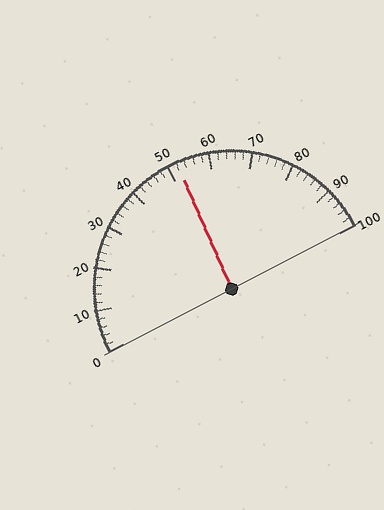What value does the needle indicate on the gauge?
The needle indicates approximately 52.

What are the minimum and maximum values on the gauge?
The gauge ranges from 0 to 100.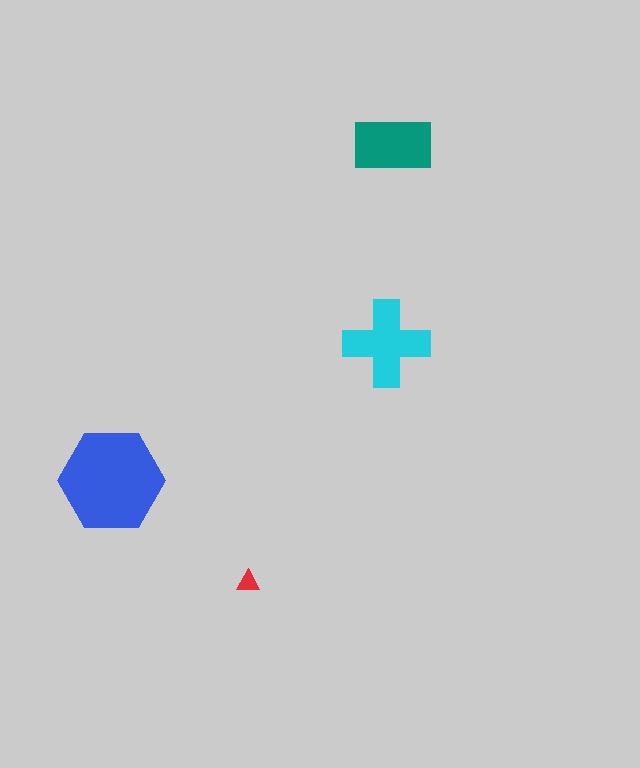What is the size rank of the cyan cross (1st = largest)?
2nd.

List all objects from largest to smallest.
The blue hexagon, the cyan cross, the teal rectangle, the red triangle.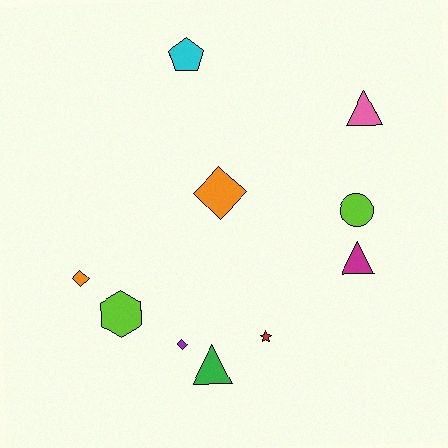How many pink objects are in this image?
There is 1 pink object.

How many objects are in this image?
There are 10 objects.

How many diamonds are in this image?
There are 3 diamonds.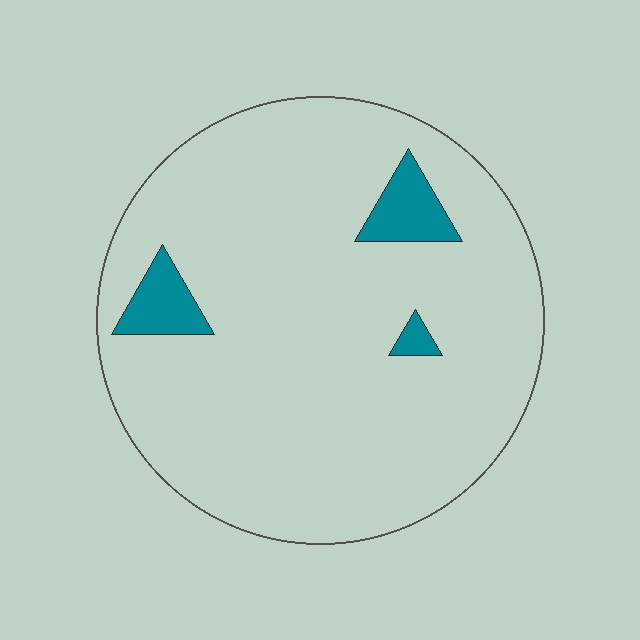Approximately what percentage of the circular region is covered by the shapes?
Approximately 5%.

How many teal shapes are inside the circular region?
3.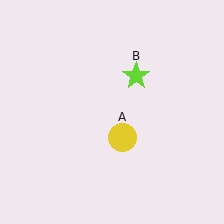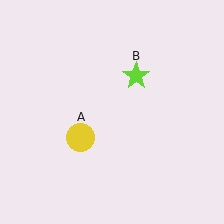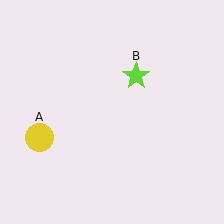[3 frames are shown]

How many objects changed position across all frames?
1 object changed position: yellow circle (object A).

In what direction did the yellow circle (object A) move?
The yellow circle (object A) moved left.